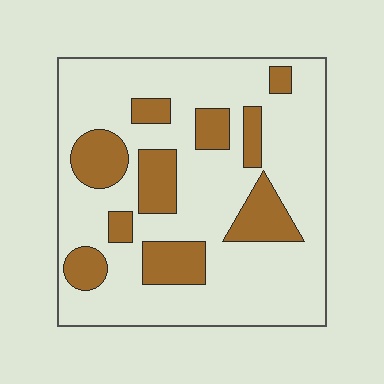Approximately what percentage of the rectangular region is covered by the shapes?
Approximately 25%.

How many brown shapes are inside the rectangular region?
10.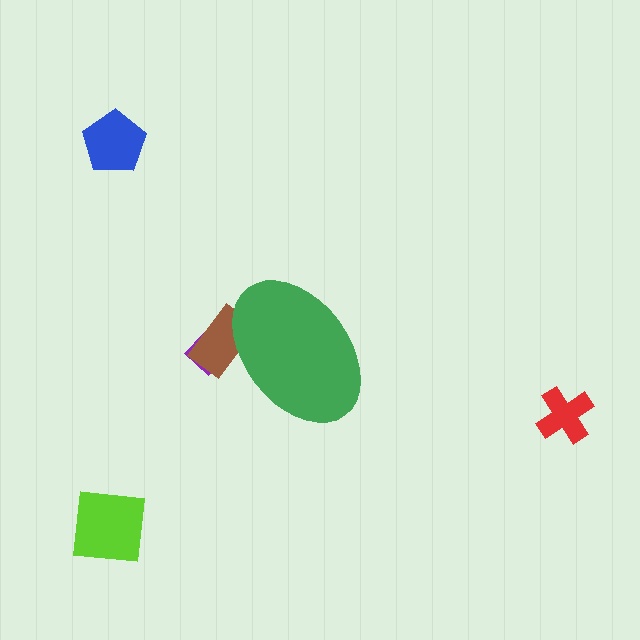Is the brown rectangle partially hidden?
Yes, the brown rectangle is partially hidden behind the green ellipse.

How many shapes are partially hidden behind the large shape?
2 shapes are partially hidden.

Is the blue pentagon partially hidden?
No, the blue pentagon is fully visible.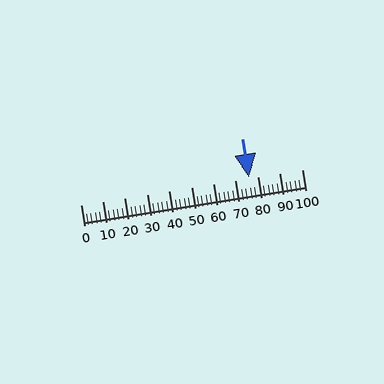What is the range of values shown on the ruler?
The ruler shows values from 0 to 100.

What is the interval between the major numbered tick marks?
The major tick marks are spaced 10 units apart.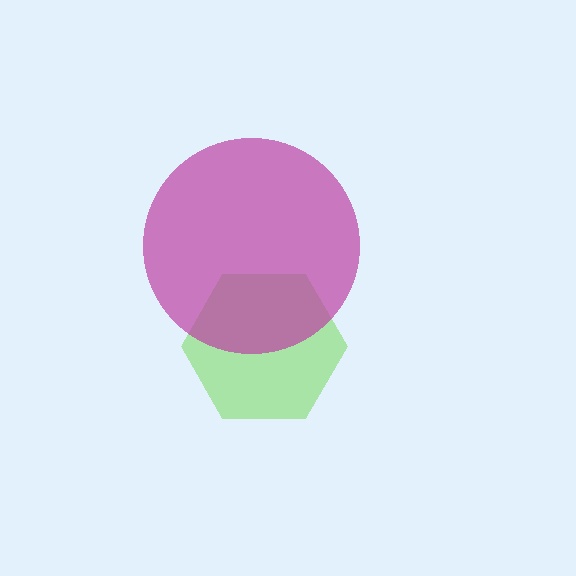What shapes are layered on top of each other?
The layered shapes are: a lime hexagon, a magenta circle.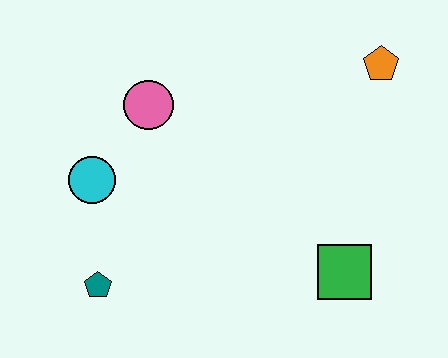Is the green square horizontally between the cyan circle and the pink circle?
No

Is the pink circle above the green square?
Yes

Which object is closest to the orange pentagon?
The green square is closest to the orange pentagon.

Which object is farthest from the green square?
The cyan circle is farthest from the green square.